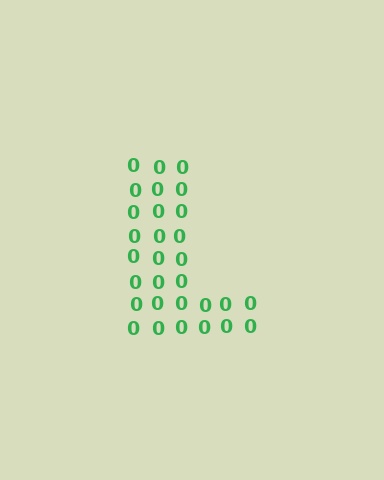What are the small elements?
The small elements are digit 0's.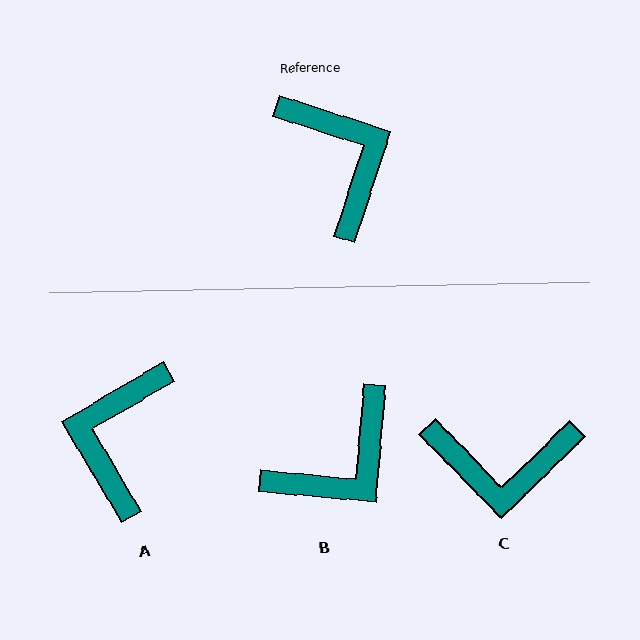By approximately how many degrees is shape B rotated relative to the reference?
Approximately 77 degrees clockwise.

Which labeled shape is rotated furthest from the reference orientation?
A, about 138 degrees away.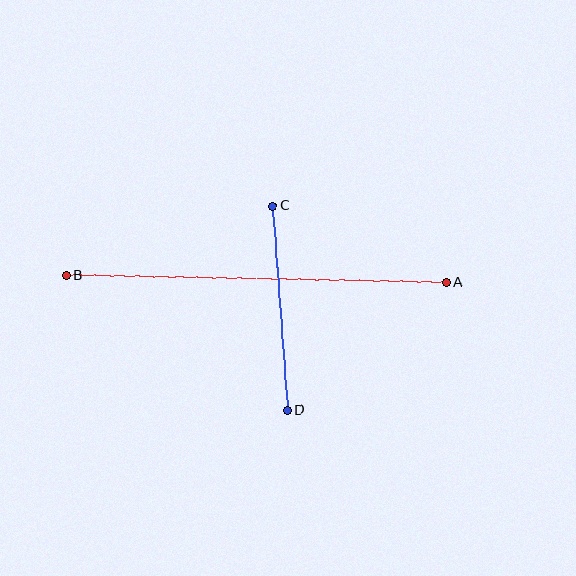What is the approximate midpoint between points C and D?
The midpoint is at approximately (280, 308) pixels.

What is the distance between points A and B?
The distance is approximately 380 pixels.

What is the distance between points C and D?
The distance is approximately 205 pixels.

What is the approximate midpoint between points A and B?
The midpoint is at approximately (256, 279) pixels.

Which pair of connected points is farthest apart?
Points A and B are farthest apart.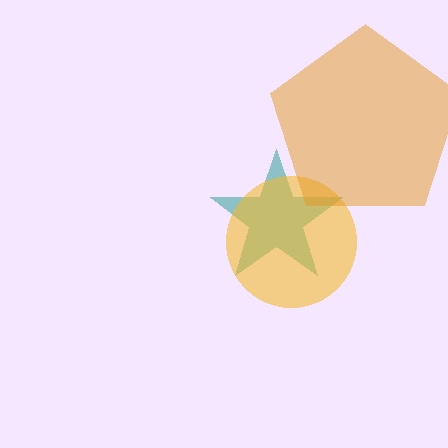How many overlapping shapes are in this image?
There are 3 overlapping shapes in the image.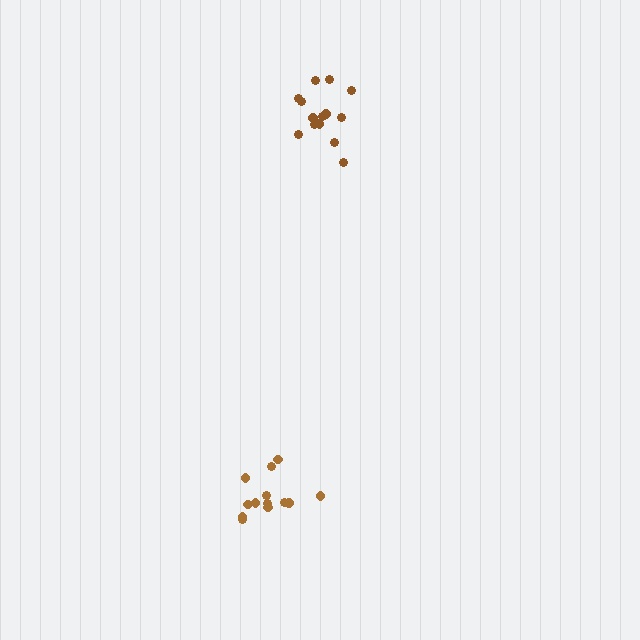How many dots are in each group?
Group 1: 14 dots, Group 2: 13 dots (27 total).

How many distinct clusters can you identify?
There are 2 distinct clusters.